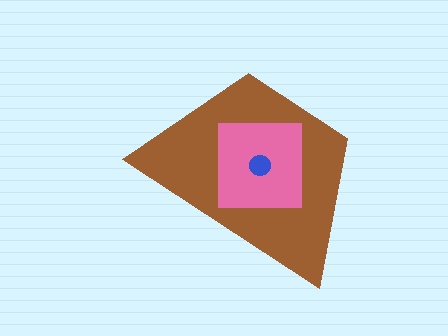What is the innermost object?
The blue circle.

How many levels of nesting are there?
3.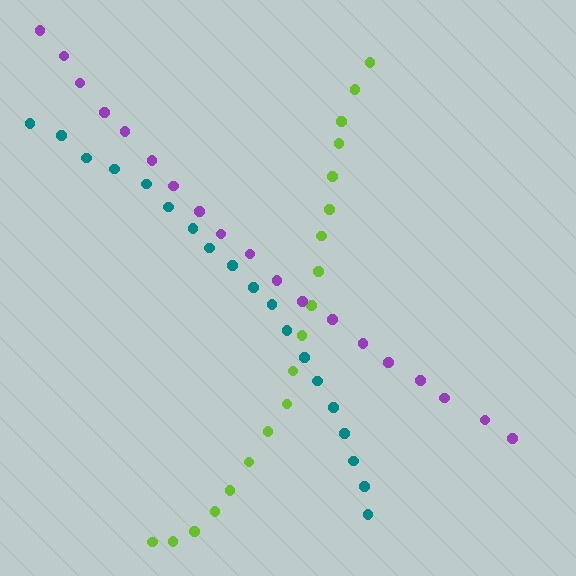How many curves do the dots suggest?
There are 3 distinct paths.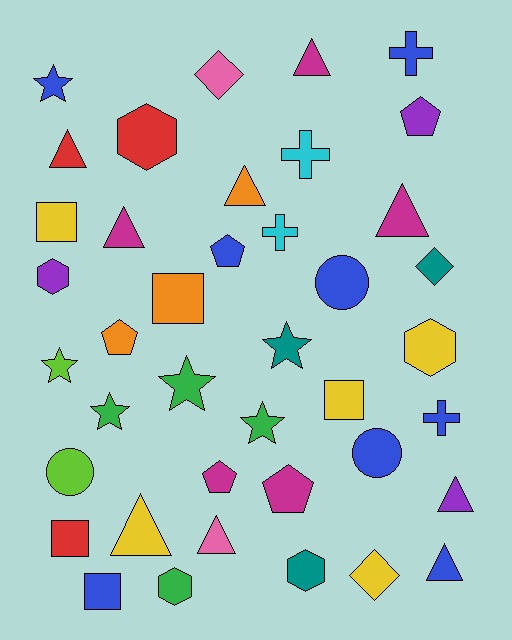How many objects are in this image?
There are 40 objects.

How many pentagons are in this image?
There are 5 pentagons.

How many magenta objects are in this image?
There are 5 magenta objects.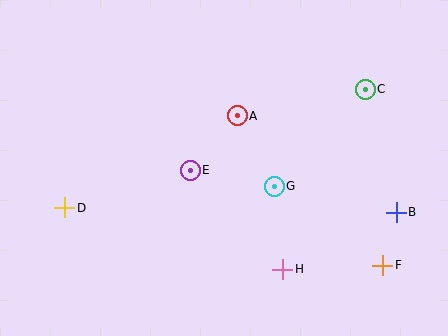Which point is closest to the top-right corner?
Point C is closest to the top-right corner.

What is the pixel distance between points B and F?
The distance between B and F is 55 pixels.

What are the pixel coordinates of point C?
Point C is at (365, 89).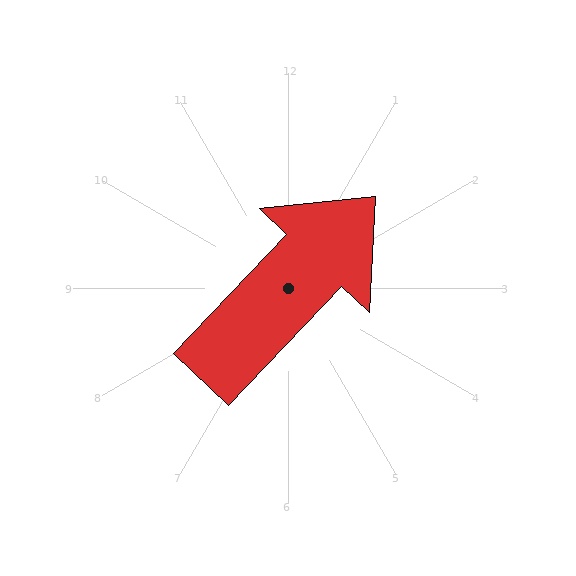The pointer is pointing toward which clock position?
Roughly 1 o'clock.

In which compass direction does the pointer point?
Northeast.